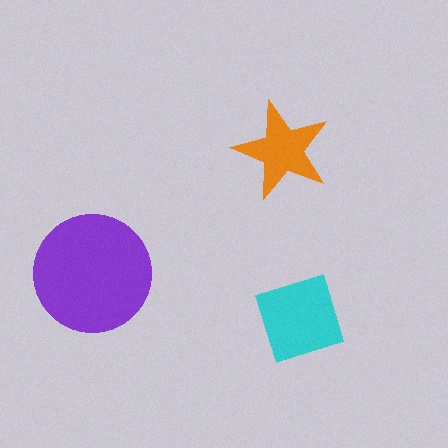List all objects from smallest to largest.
The orange star, the cyan diamond, the purple circle.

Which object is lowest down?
The cyan diamond is bottommost.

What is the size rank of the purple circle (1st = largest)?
1st.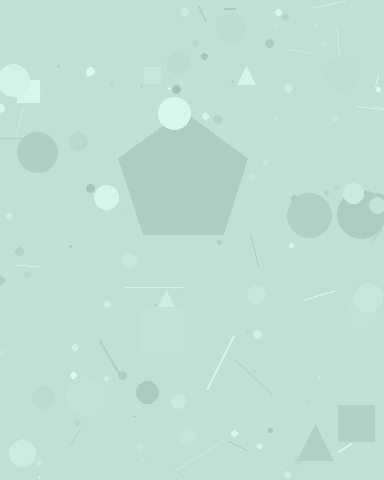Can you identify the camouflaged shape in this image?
The camouflaged shape is a pentagon.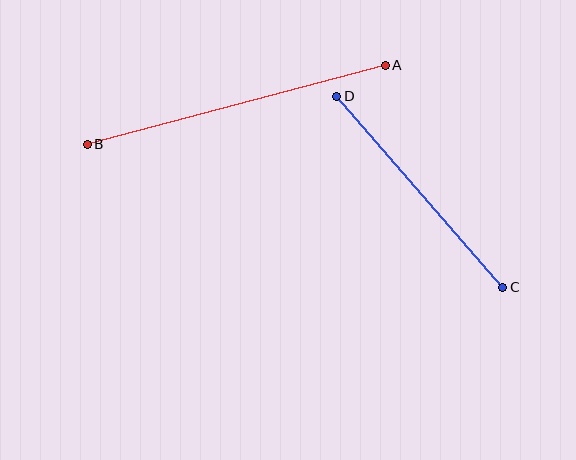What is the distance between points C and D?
The distance is approximately 253 pixels.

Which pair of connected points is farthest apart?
Points A and B are farthest apart.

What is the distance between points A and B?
The distance is approximately 308 pixels.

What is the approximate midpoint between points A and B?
The midpoint is at approximately (236, 105) pixels.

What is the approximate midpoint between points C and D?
The midpoint is at approximately (420, 192) pixels.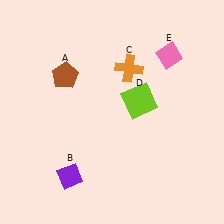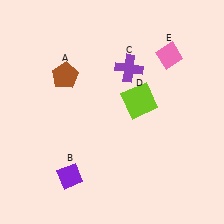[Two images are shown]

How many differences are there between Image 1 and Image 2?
There is 1 difference between the two images.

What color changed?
The cross (C) changed from orange in Image 1 to purple in Image 2.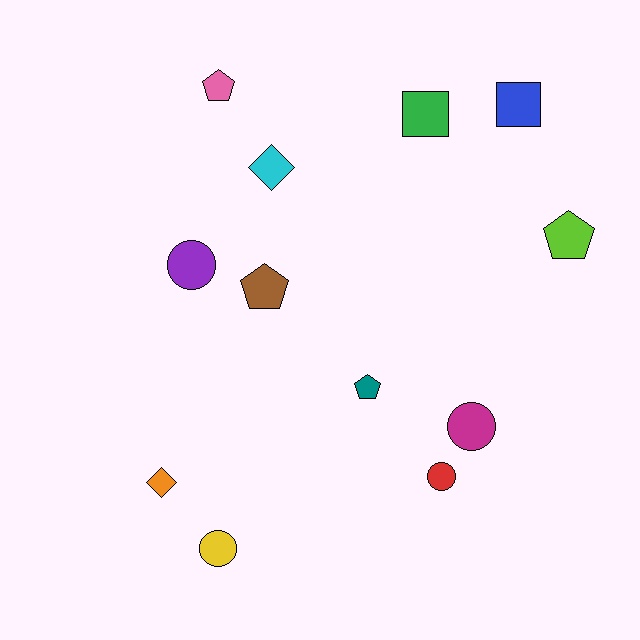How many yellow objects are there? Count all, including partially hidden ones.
There is 1 yellow object.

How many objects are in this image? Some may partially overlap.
There are 12 objects.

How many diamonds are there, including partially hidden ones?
There are 2 diamonds.